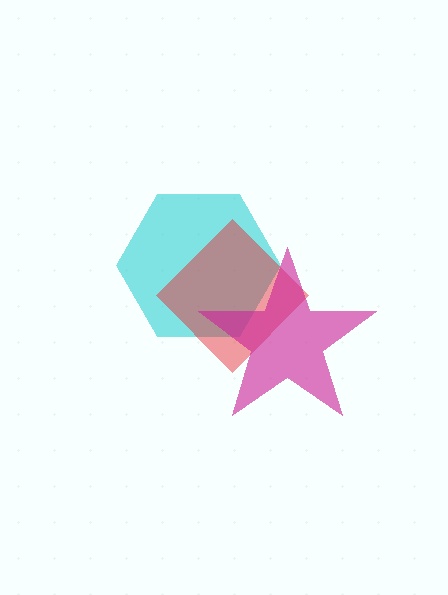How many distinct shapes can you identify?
There are 3 distinct shapes: a cyan hexagon, a red diamond, a magenta star.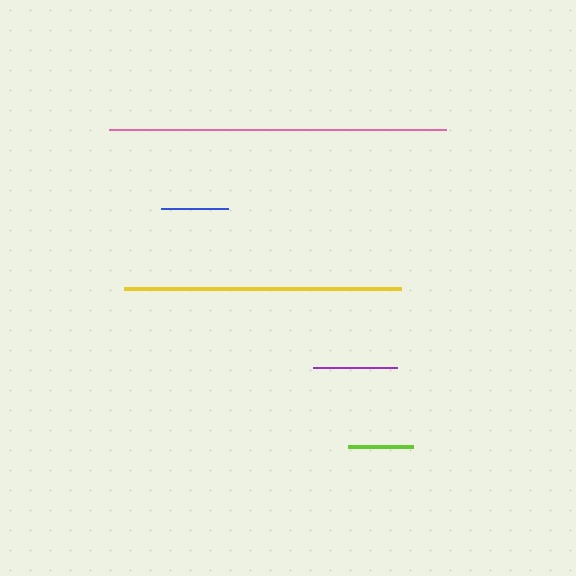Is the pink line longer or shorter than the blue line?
The pink line is longer than the blue line.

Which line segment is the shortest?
The lime line is the shortest at approximately 65 pixels.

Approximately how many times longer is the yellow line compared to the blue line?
The yellow line is approximately 4.2 times the length of the blue line.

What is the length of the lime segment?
The lime segment is approximately 65 pixels long.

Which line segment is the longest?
The pink line is the longest at approximately 337 pixels.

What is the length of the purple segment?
The purple segment is approximately 83 pixels long.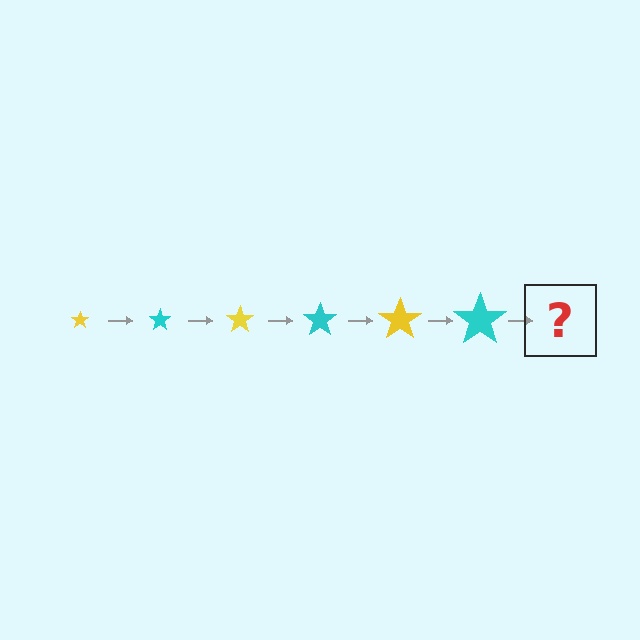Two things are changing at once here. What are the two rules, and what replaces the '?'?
The two rules are that the star grows larger each step and the color cycles through yellow and cyan. The '?' should be a yellow star, larger than the previous one.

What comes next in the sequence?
The next element should be a yellow star, larger than the previous one.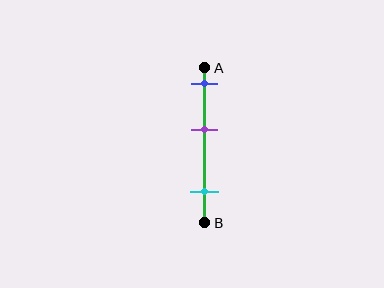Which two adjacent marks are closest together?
The blue and purple marks are the closest adjacent pair.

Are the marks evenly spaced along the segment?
Yes, the marks are approximately evenly spaced.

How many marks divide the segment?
There are 3 marks dividing the segment.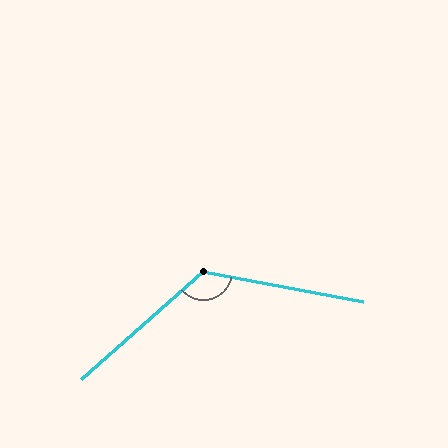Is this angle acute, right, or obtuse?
It is obtuse.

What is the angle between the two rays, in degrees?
Approximately 128 degrees.